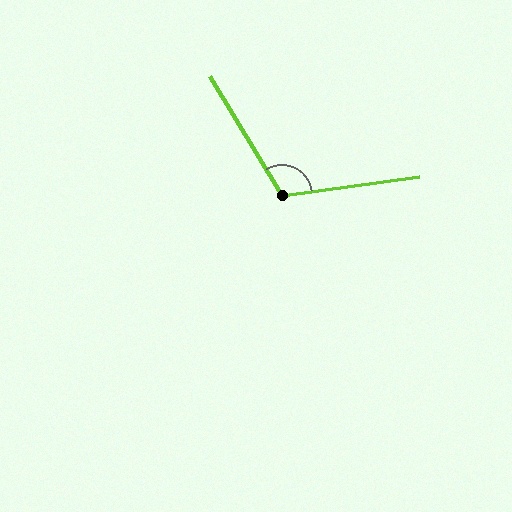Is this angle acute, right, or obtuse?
It is obtuse.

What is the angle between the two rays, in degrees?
Approximately 113 degrees.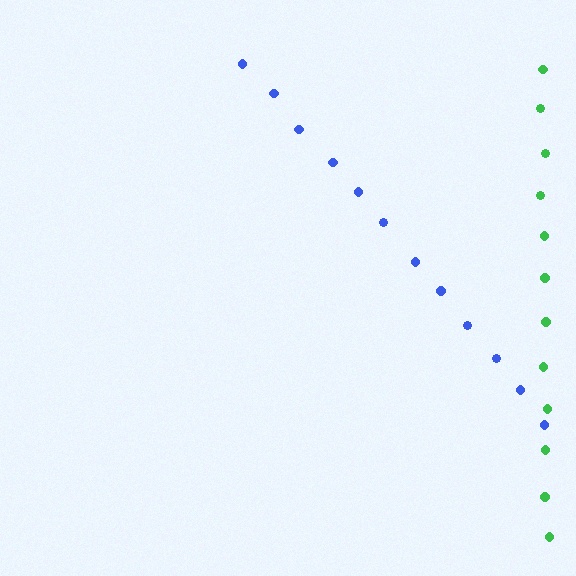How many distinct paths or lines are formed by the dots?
There are 2 distinct paths.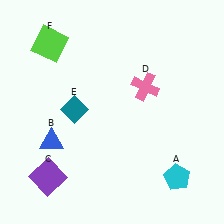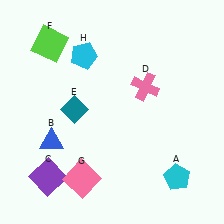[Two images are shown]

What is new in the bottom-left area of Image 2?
A pink square (G) was added in the bottom-left area of Image 2.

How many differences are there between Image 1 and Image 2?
There are 2 differences between the two images.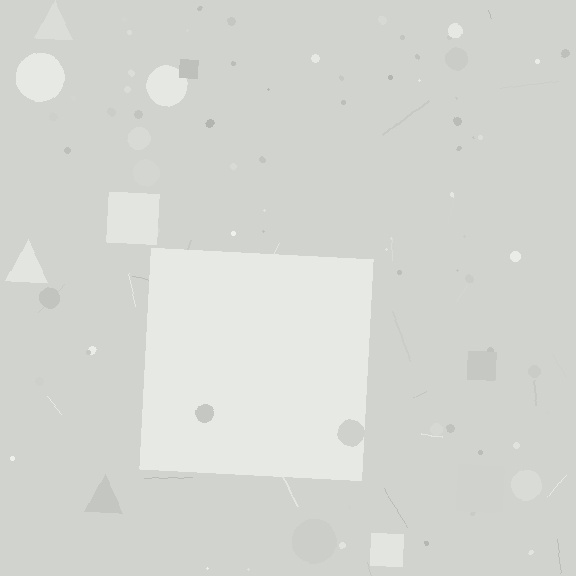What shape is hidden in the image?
A square is hidden in the image.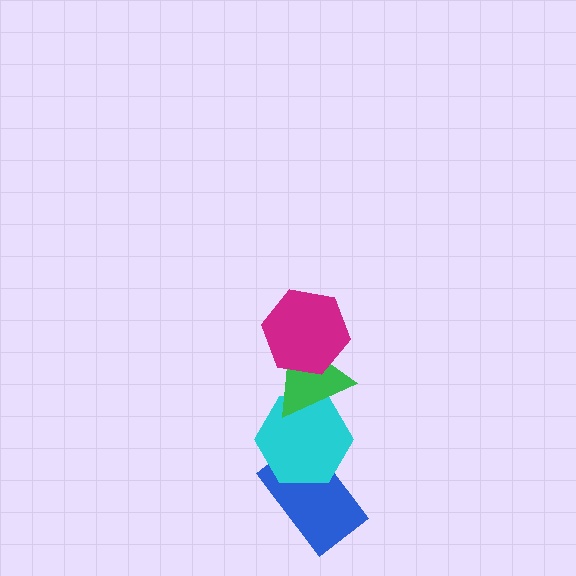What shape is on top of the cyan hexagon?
The green triangle is on top of the cyan hexagon.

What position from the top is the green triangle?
The green triangle is 2nd from the top.